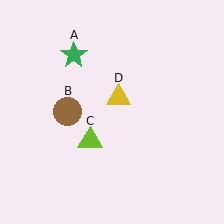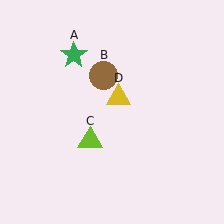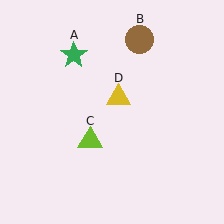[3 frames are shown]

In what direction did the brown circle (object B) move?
The brown circle (object B) moved up and to the right.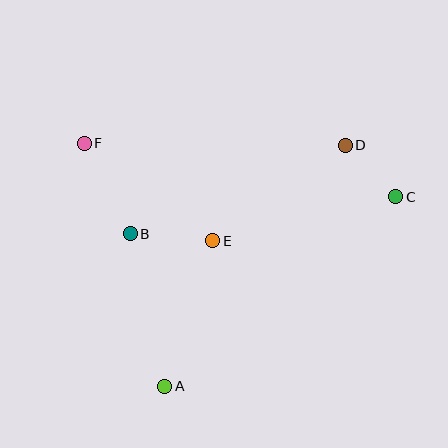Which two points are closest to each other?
Points C and D are closest to each other.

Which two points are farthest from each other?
Points C and F are farthest from each other.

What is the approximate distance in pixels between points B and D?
The distance between B and D is approximately 233 pixels.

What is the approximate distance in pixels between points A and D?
The distance between A and D is approximately 301 pixels.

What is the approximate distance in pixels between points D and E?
The distance between D and E is approximately 163 pixels.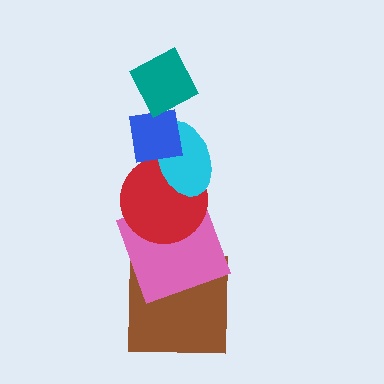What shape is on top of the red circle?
The cyan ellipse is on top of the red circle.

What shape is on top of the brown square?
The pink square is on top of the brown square.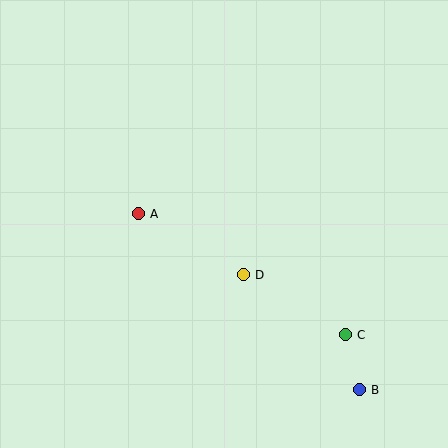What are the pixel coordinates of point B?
Point B is at (359, 390).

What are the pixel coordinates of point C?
Point C is at (345, 335).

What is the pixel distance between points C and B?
The distance between C and B is 57 pixels.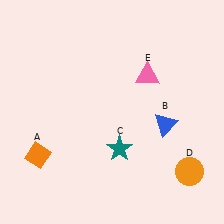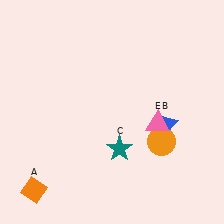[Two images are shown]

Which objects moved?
The objects that moved are: the orange diamond (A), the orange circle (D), the pink triangle (E).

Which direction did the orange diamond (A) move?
The orange diamond (A) moved down.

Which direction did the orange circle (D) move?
The orange circle (D) moved up.